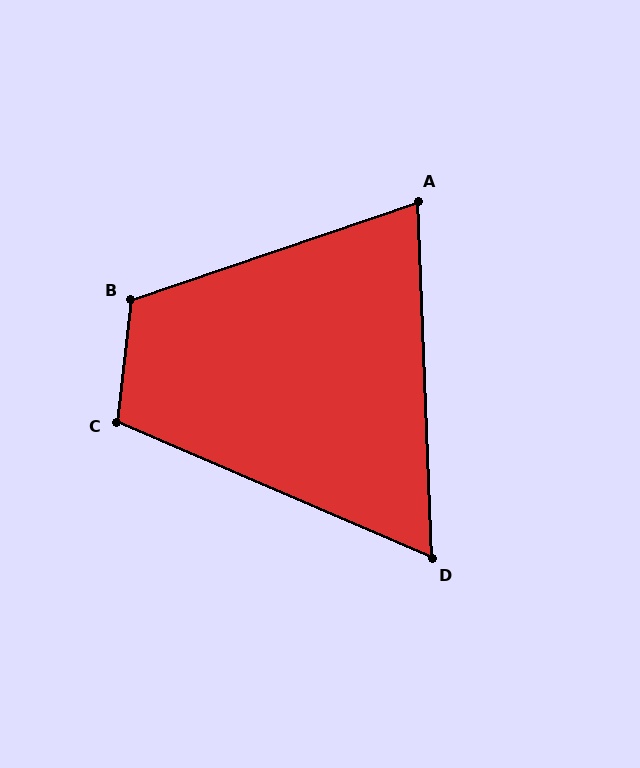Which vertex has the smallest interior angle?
D, at approximately 65 degrees.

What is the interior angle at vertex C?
Approximately 107 degrees (obtuse).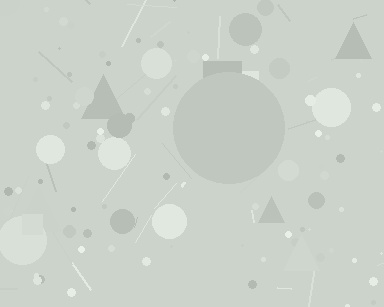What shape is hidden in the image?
A circle is hidden in the image.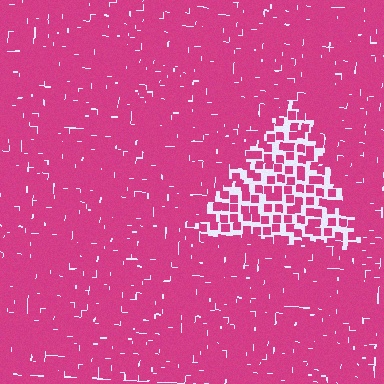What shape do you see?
I see a triangle.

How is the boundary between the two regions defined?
The boundary is defined by a change in element density (approximately 2.5x ratio). All elements are the same color, size, and shape.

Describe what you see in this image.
The image contains small magenta elements arranged at two different densities. A triangle-shaped region is visible where the elements are less densely packed than the surrounding area.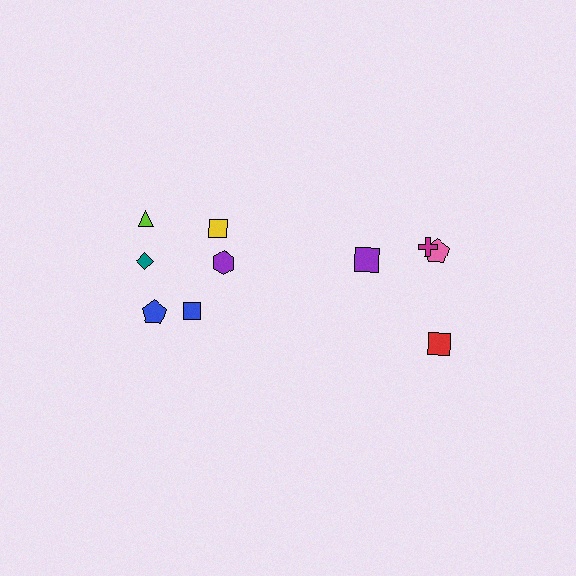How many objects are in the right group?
There are 4 objects.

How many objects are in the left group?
There are 6 objects.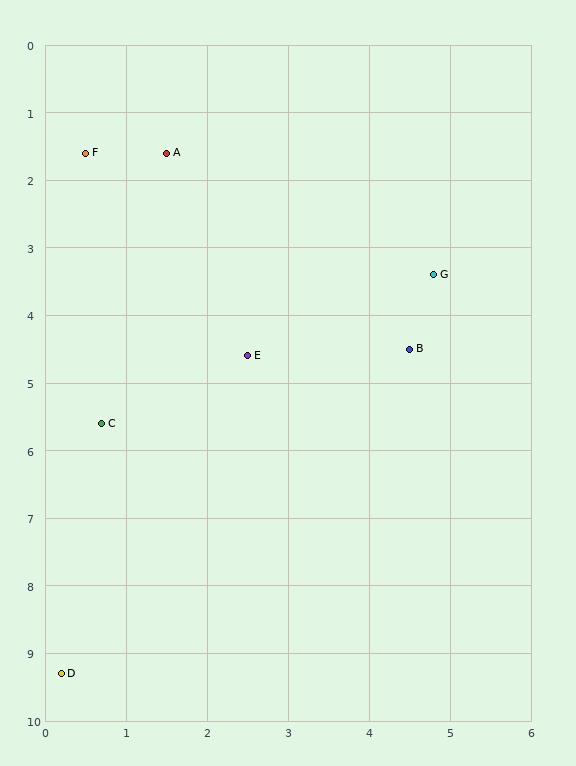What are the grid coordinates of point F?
Point F is at approximately (0.5, 1.6).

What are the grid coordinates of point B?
Point B is at approximately (4.5, 4.5).